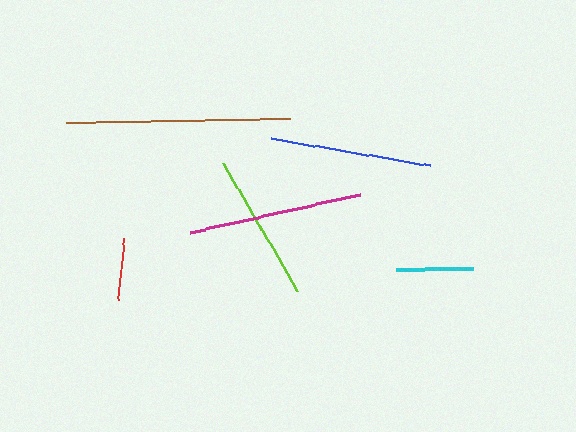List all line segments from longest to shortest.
From longest to shortest: brown, magenta, blue, lime, cyan, red.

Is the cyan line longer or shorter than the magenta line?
The magenta line is longer than the cyan line.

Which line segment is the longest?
The brown line is the longest at approximately 224 pixels.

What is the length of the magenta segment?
The magenta segment is approximately 174 pixels long.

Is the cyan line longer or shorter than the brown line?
The brown line is longer than the cyan line.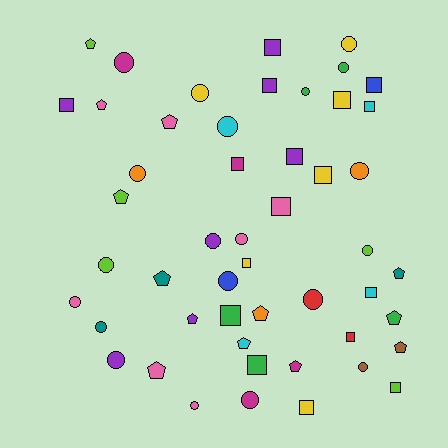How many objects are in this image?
There are 50 objects.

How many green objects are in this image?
There are 5 green objects.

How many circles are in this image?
There are 20 circles.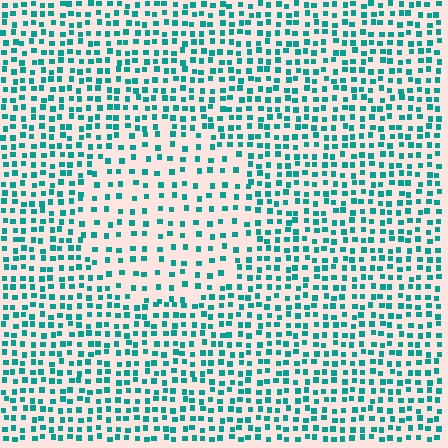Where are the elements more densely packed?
The elements are more densely packed outside the circle boundary.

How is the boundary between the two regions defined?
The boundary is defined by a change in element density (approximately 1.8x ratio). All elements are the same color, size, and shape.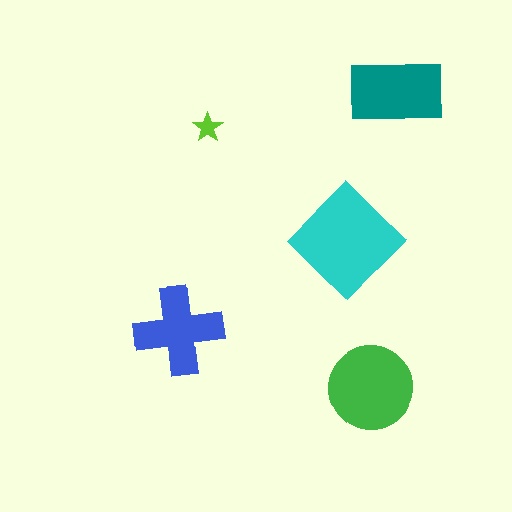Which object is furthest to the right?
The teal rectangle is rightmost.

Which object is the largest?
The cyan diamond.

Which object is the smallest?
The lime star.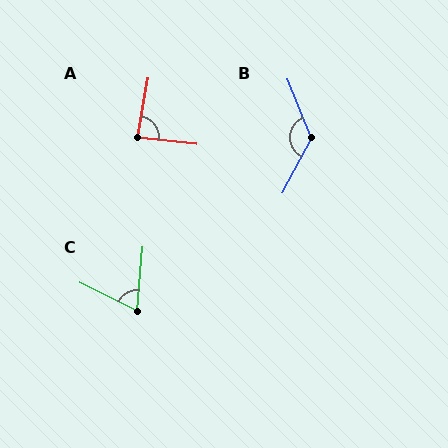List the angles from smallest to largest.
C (68°), A (85°), B (130°).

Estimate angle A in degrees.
Approximately 85 degrees.